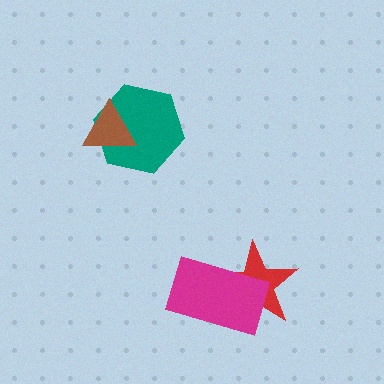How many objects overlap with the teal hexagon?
1 object overlaps with the teal hexagon.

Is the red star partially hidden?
Yes, it is partially covered by another shape.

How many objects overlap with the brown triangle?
1 object overlaps with the brown triangle.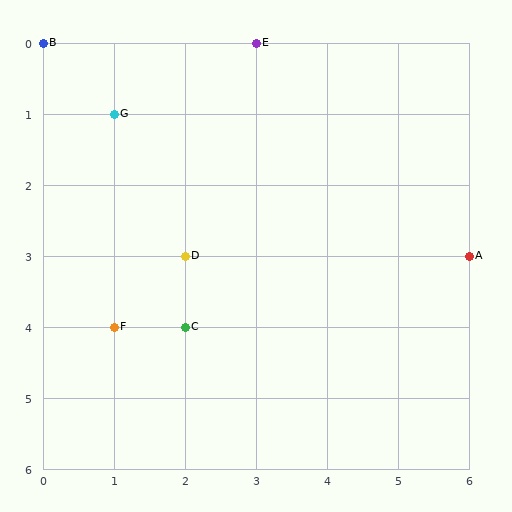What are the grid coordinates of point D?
Point D is at grid coordinates (2, 3).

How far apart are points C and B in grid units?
Points C and B are 2 columns and 4 rows apart (about 4.5 grid units diagonally).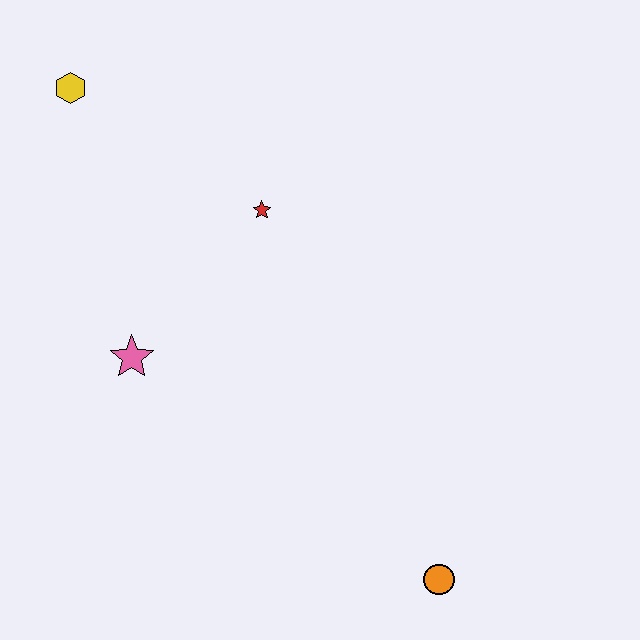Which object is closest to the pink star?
The red star is closest to the pink star.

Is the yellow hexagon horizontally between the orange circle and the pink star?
No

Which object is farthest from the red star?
The orange circle is farthest from the red star.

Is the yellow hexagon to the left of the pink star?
Yes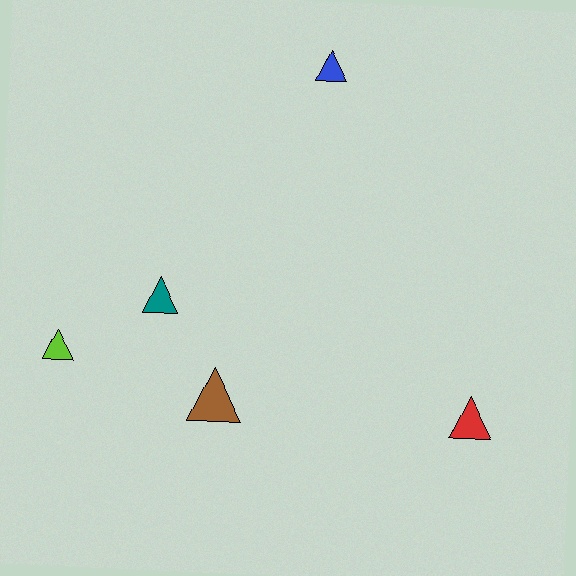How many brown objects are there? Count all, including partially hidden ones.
There is 1 brown object.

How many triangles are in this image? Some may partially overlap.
There are 5 triangles.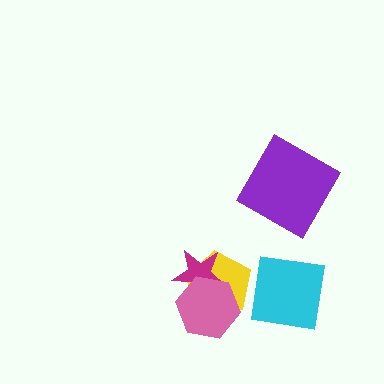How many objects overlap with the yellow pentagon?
3 objects overlap with the yellow pentagon.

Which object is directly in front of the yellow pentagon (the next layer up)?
The magenta star is directly in front of the yellow pentagon.